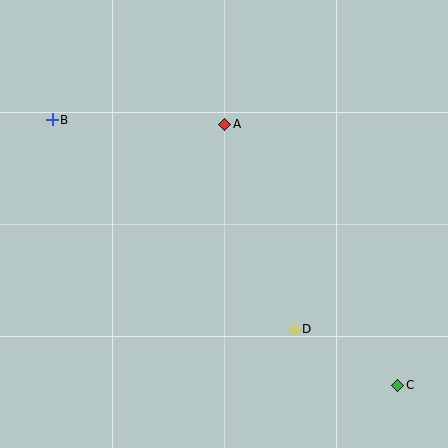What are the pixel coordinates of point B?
Point B is at (52, 120).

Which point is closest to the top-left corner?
Point B is closest to the top-left corner.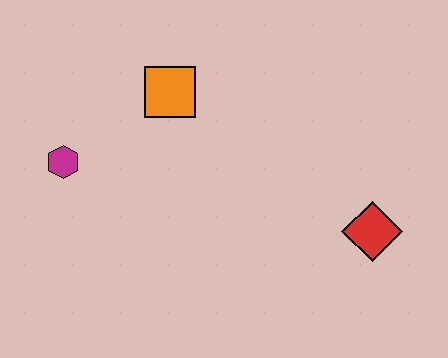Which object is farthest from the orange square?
The red diamond is farthest from the orange square.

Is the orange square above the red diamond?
Yes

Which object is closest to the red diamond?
The orange square is closest to the red diamond.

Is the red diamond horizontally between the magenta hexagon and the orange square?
No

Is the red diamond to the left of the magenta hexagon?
No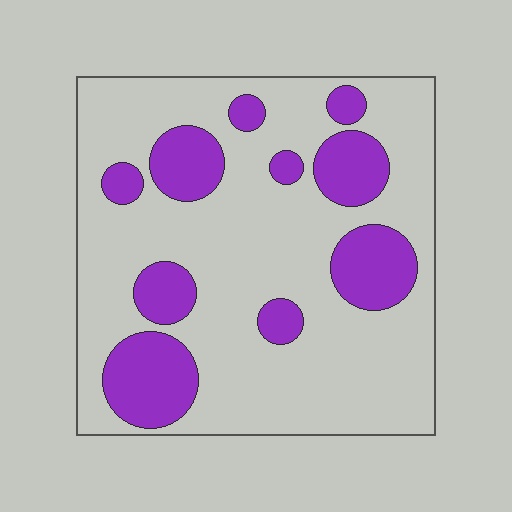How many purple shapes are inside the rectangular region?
10.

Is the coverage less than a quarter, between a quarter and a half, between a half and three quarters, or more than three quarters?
Between a quarter and a half.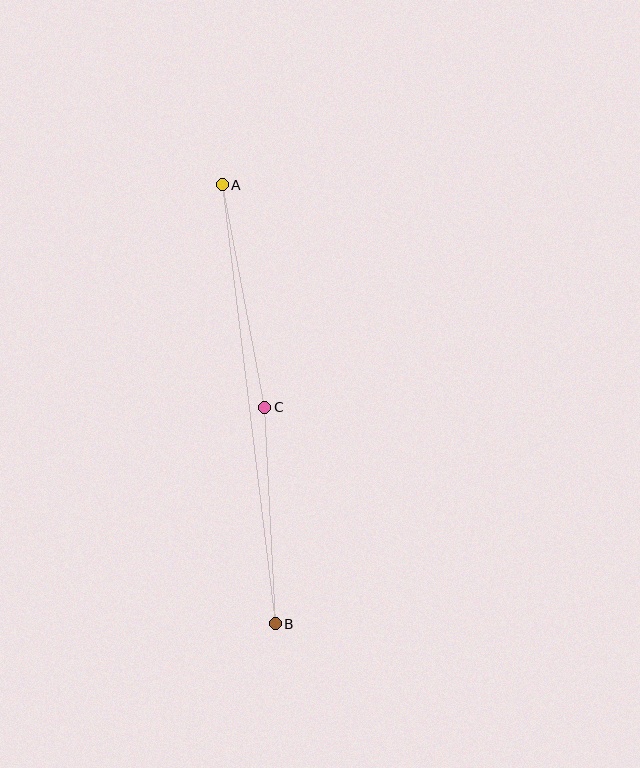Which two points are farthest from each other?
Points A and B are farthest from each other.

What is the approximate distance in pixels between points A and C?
The distance between A and C is approximately 227 pixels.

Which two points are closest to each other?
Points B and C are closest to each other.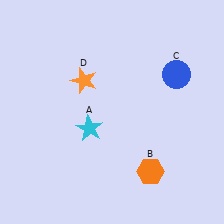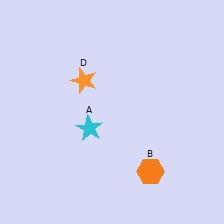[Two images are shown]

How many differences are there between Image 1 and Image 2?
There is 1 difference between the two images.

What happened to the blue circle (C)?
The blue circle (C) was removed in Image 2. It was in the top-right area of Image 1.